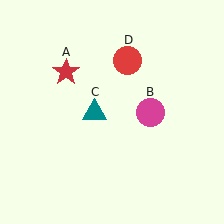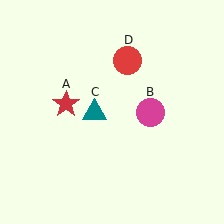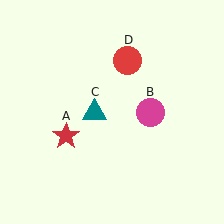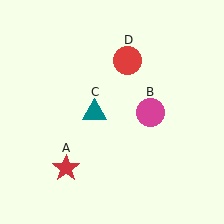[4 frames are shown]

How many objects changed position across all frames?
1 object changed position: red star (object A).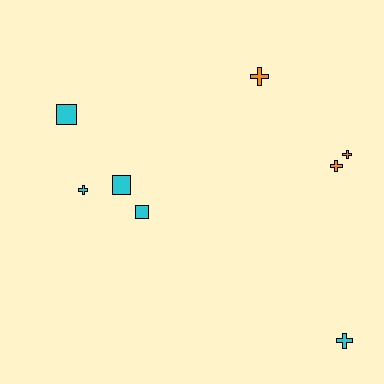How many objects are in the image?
There are 8 objects.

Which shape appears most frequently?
Cross, with 5 objects.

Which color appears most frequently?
Cyan, with 5 objects.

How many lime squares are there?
There are no lime squares.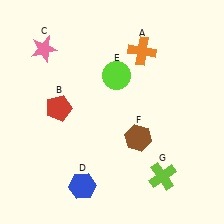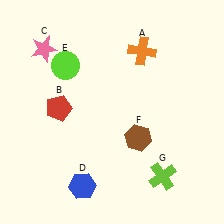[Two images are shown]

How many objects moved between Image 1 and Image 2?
1 object moved between the two images.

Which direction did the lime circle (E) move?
The lime circle (E) moved left.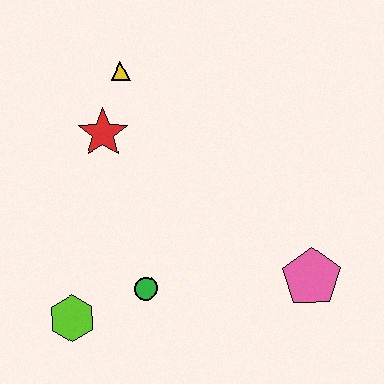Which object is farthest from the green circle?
The yellow triangle is farthest from the green circle.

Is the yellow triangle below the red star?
No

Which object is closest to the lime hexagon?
The green circle is closest to the lime hexagon.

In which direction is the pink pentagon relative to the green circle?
The pink pentagon is to the right of the green circle.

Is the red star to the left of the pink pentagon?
Yes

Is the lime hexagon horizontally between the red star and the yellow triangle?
No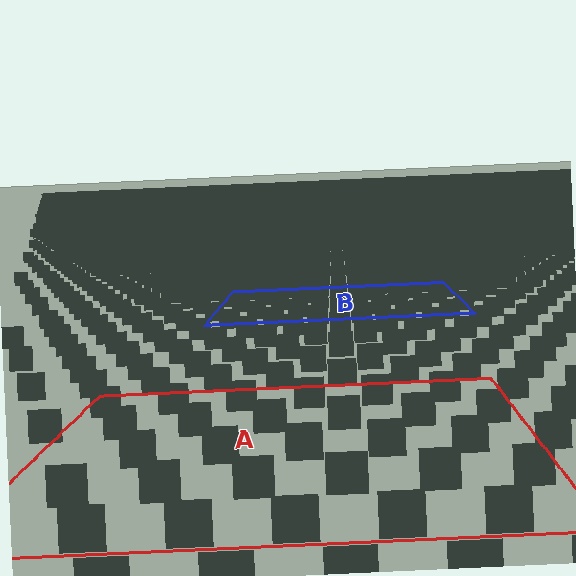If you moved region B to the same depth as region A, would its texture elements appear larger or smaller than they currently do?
They would appear larger. At a closer depth, the same texture elements are projected at a bigger on-screen size.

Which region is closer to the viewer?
Region A is closer. The texture elements there are larger and more spread out.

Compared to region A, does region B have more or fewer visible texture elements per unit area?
Region B has more texture elements per unit area — they are packed more densely because it is farther away.